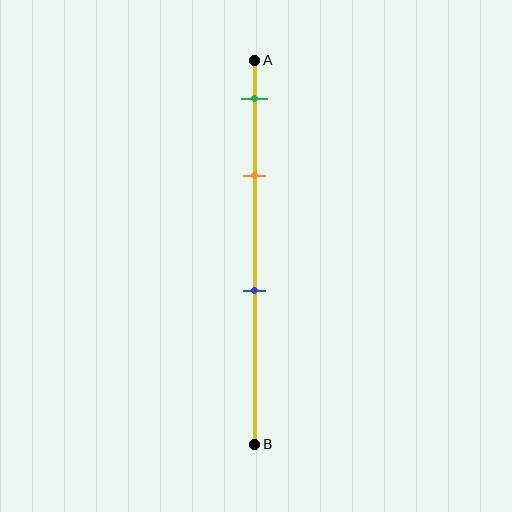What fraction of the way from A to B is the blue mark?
The blue mark is approximately 60% (0.6) of the way from A to B.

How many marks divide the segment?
There are 3 marks dividing the segment.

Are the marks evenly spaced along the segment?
No, the marks are not evenly spaced.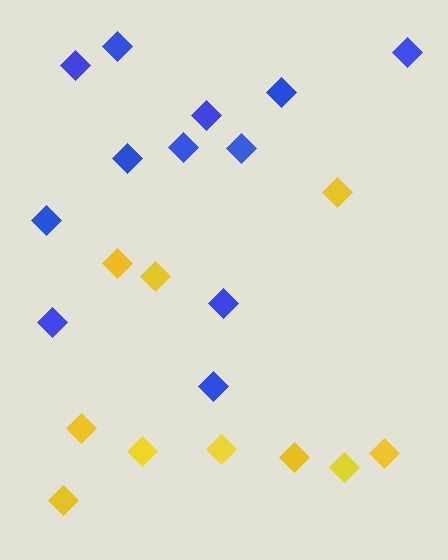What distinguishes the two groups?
There are 2 groups: one group of yellow diamonds (10) and one group of blue diamonds (12).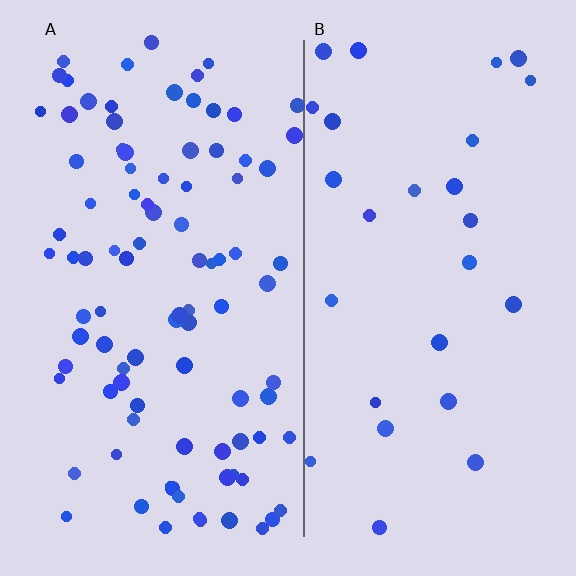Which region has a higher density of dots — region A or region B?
A (the left).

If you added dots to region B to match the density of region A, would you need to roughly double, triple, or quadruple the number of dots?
Approximately triple.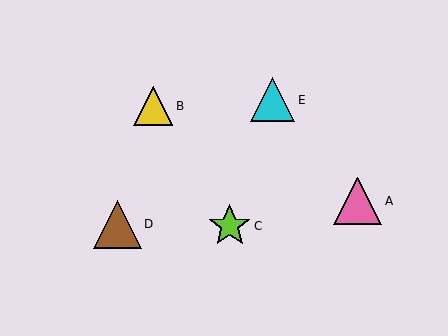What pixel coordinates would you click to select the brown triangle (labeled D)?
Click at (117, 224) to select the brown triangle D.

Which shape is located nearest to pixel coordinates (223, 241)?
The lime star (labeled C) at (230, 226) is nearest to that location.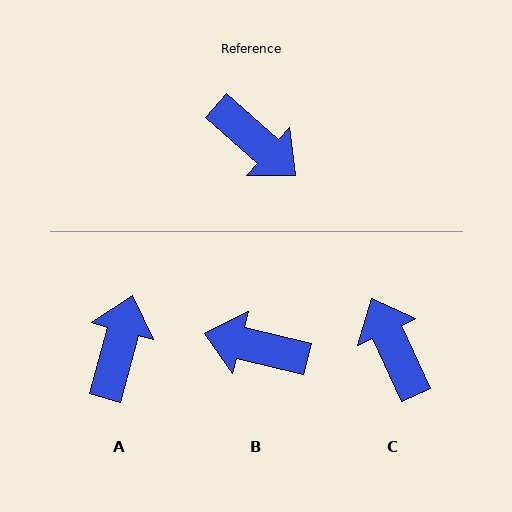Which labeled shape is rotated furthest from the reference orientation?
C, about 156 degrees away.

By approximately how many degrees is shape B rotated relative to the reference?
Approximately 153 degrees clockwise.